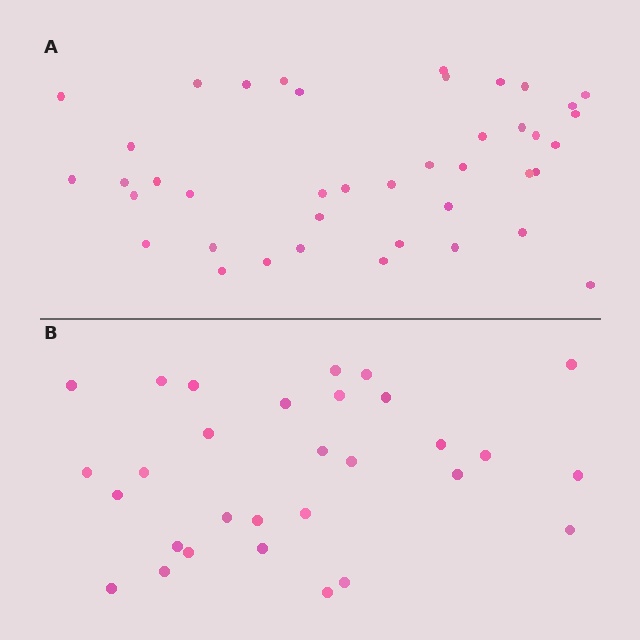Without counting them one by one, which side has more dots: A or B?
Region A (the top region) has more dots.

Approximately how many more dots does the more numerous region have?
Region A has roughly 12 or so more dots than region B.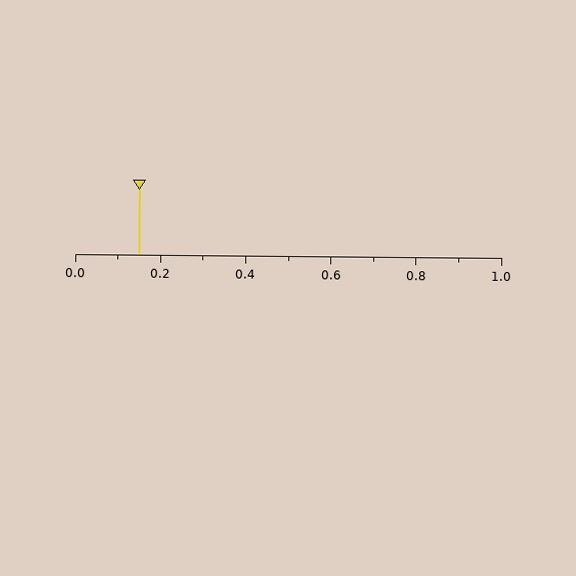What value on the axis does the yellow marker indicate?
The marker indicates approximately 0.15.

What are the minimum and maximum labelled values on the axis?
The axis runs from 0.0 to 1.0.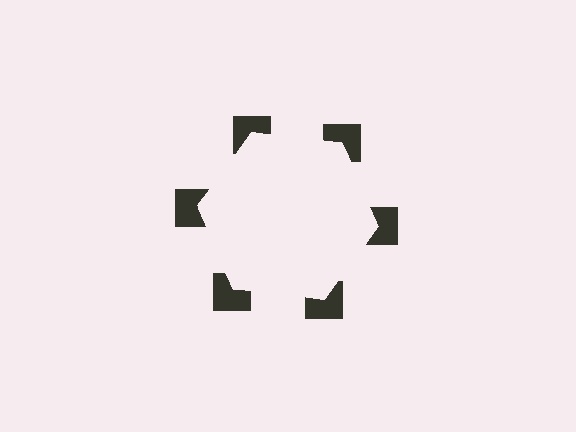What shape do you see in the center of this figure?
An illusory hexagon — its edges are inferred from the aligned wedge cuts in the notched squares, not physically drawn.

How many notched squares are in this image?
There are 6 — one at each vertex of the illusory hexagon.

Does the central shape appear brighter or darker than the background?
It typically appears slightly brighter than the background, even though no actual brightness change is drawn.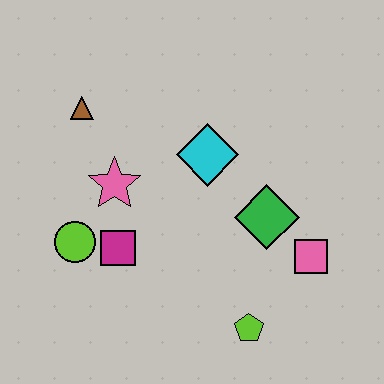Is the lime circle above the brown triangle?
No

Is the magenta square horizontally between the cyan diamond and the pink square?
No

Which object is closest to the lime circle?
The magenta square is closest to the lime circle.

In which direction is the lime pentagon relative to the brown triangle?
The lime pentagon is below the brown triangle.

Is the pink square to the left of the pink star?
No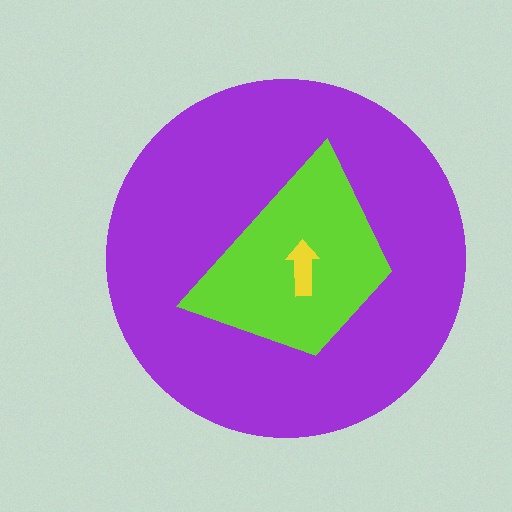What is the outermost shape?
The purple circle.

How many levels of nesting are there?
3.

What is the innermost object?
The yellow arrow.